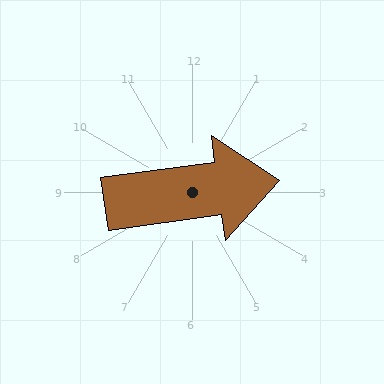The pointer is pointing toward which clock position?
Roughly 3 o'clock.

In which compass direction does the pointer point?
East.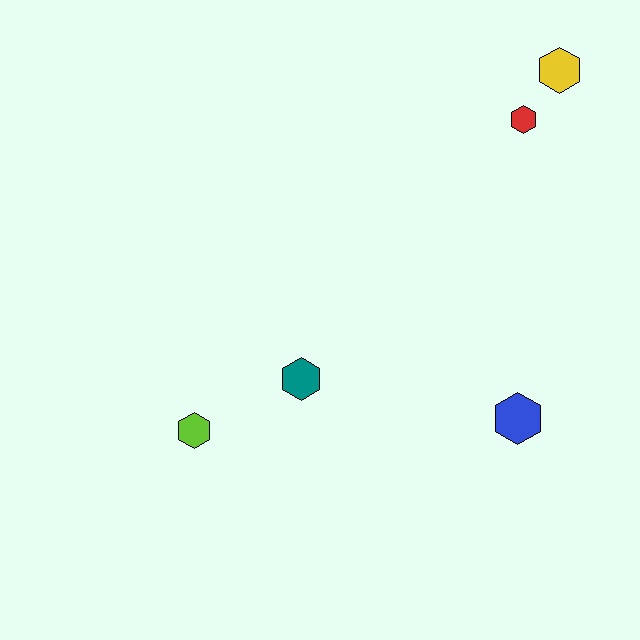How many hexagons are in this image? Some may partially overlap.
There are 5 hexagons.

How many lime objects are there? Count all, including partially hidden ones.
There is 1 lime object.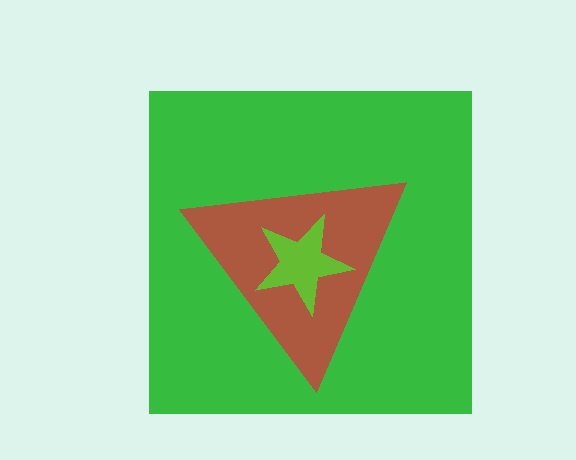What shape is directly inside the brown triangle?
The lime star.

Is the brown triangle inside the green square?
Yes.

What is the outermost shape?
The green square.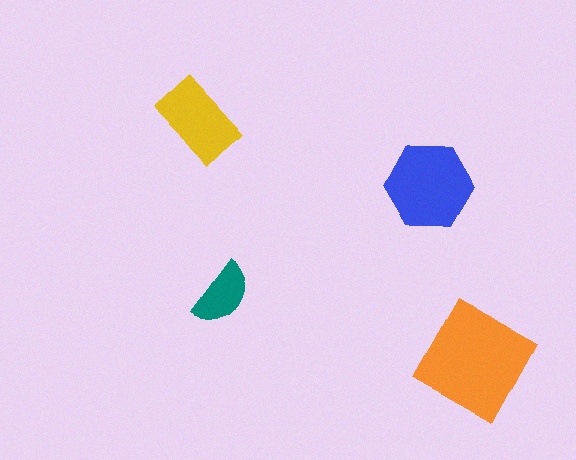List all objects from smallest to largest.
The teal semicircle, the yellow rectangle, the blue hexagon, the orange diamond.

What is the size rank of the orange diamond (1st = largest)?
1st.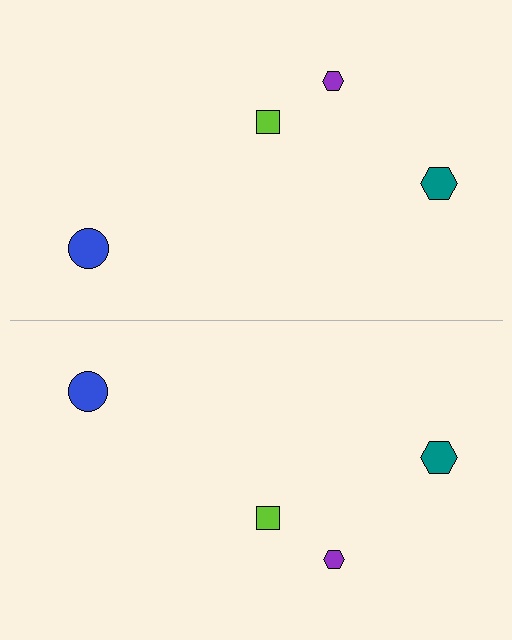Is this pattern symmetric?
Yes, this pattern has bilateral (reflection) symmetry.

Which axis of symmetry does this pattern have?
The pattern has a horizontal axis of symmetry running through the center of the image.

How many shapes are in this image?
There are 8 shapes in this image.